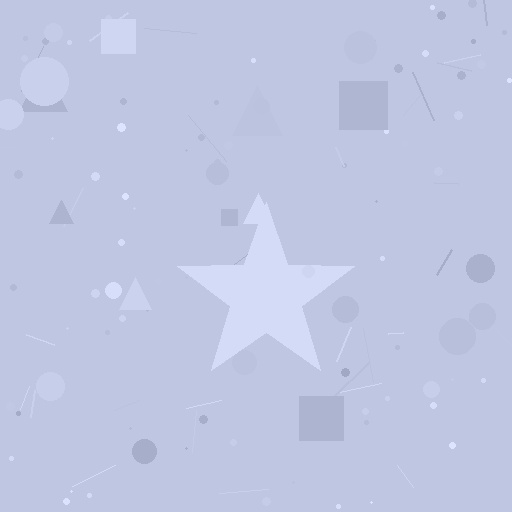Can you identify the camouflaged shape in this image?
The camouflaged shape is a star.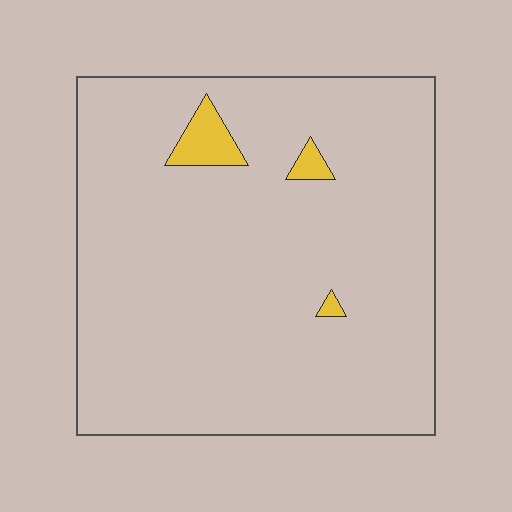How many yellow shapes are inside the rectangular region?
3.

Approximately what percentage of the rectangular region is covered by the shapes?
Approximately 5%.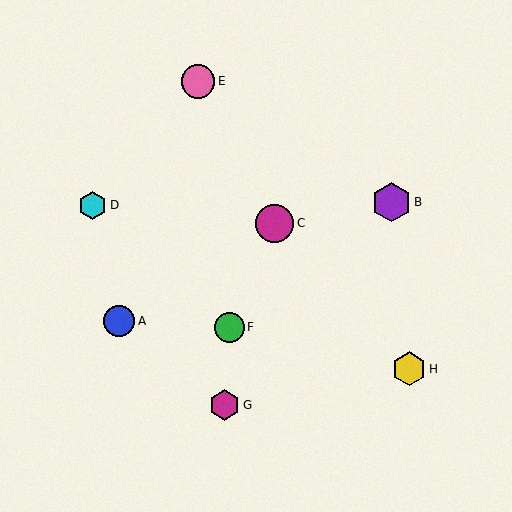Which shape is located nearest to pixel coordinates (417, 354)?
The yellow hexagon (labeled H) at (409, 369) is nearest to that location.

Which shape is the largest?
The purple hexagon (labeled B) is the largest.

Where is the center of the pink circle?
The center of the pink circle is at (198, 81).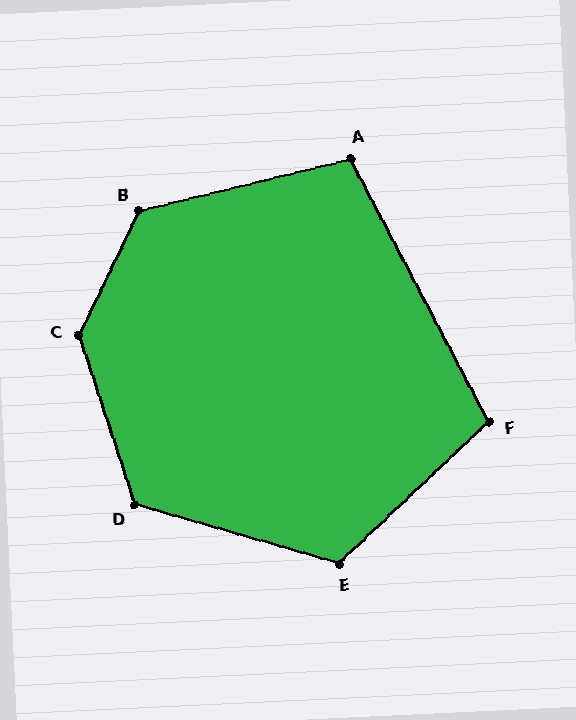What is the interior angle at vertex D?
Approximately 125 degrees (obtuse).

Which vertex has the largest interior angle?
C, at approximately 136 degrees.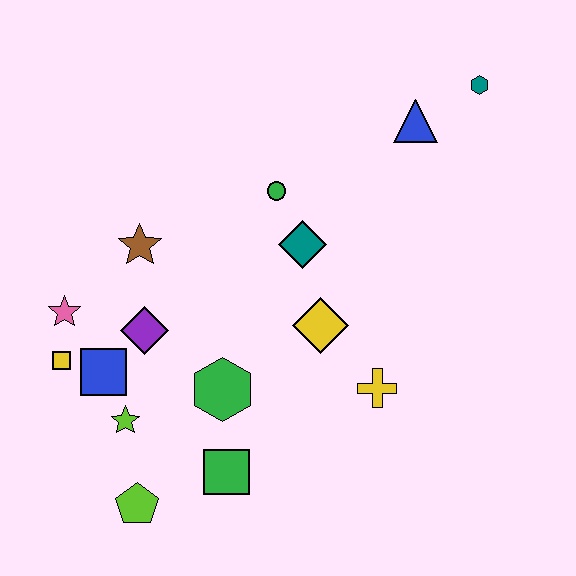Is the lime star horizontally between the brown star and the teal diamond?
No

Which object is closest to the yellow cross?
The yellow diamond is closest to the yellow cross.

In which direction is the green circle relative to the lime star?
The green circle is above the lime star.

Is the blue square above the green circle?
No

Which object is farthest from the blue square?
The teal hexagon is farthest from the blue square.